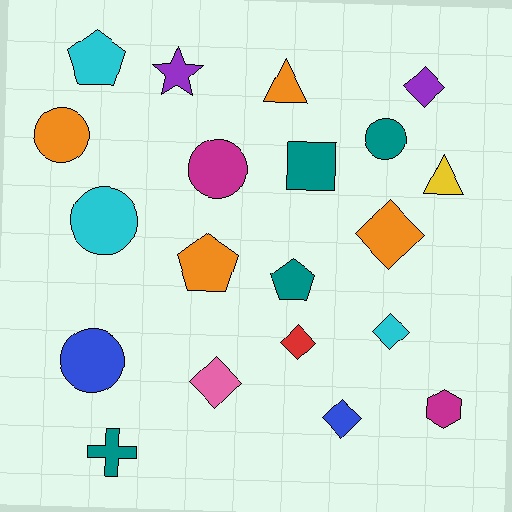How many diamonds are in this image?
There are 6 diamonds.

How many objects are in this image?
There are 20 objects.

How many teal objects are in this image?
There are 4 teal objects.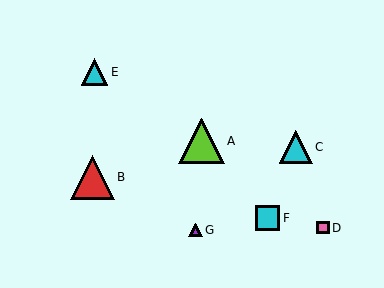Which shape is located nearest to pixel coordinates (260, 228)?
The cyan square (labeled F) at (268, 218) is nearest to that location.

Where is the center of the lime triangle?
The center of the lime triangle is at (201, 141).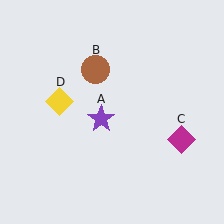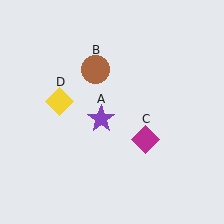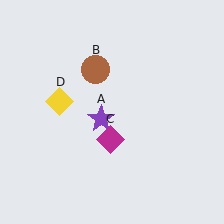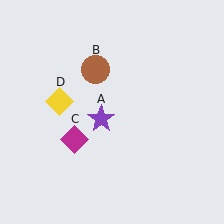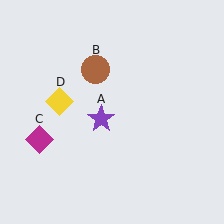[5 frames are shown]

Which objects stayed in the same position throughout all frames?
Purple star (object A) and brown circle (object B) and yellow diamond (object D) remained stationary.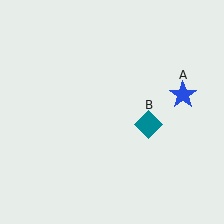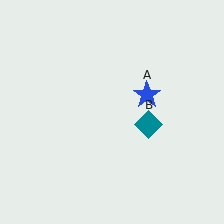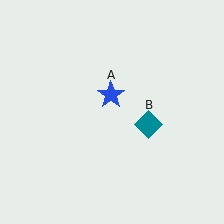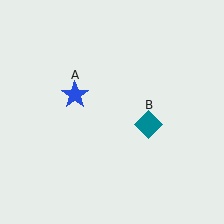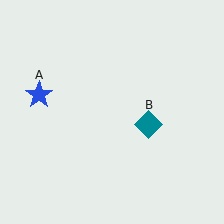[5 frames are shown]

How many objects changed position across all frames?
1 object changed position: blue star (object A).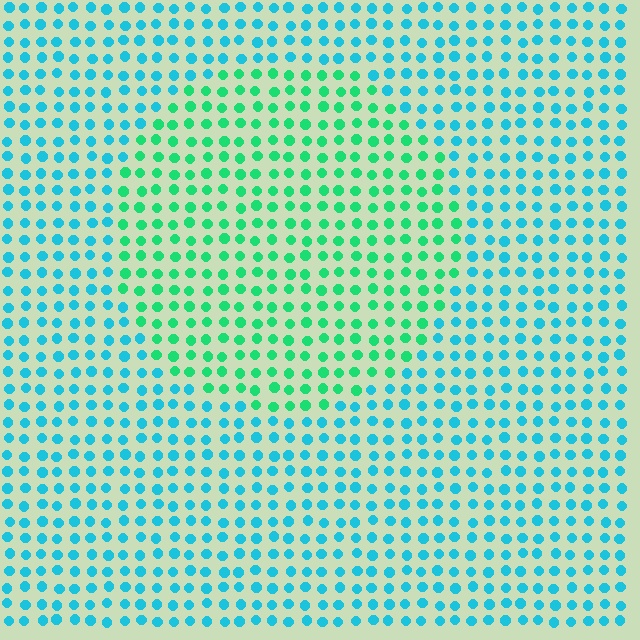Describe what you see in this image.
The image is filled with small cyan elements in a uniform arrangement. A circle-shaped region is visible where the elements are tinted to a slightly different hue, forming a subtle color boundary.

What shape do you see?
I see a circle.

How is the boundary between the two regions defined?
The boundary is defined purely by a slight shift in hue (about 41 degrees). Spacing, size, and orientation are identical on both sides.